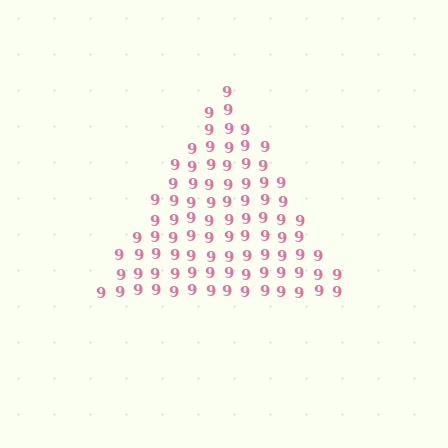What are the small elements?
The small elements are digit 9's.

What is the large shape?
The large shape is a triangle.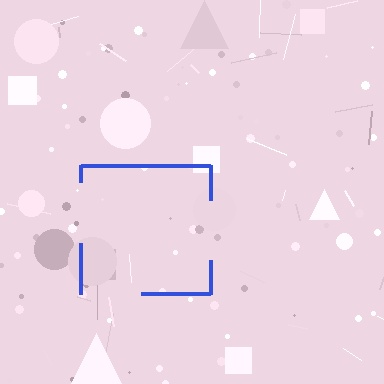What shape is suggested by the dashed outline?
The dashed outline suggests a square.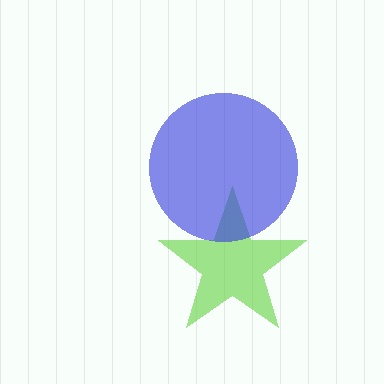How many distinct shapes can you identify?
There are 2 distinct shapes: a lime star, a blue circle.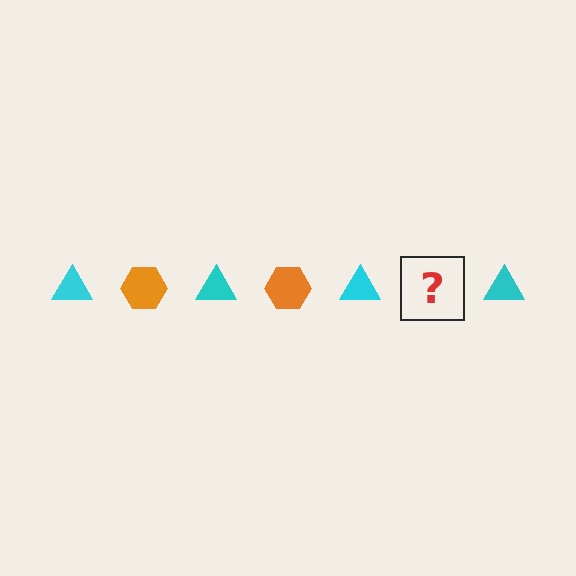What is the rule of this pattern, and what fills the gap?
The rule is that the pattern alternates between cyan triangle and orange hexagon. The gap should be filled with an orange hexagon.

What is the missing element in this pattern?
The missing element is an orange hexagon.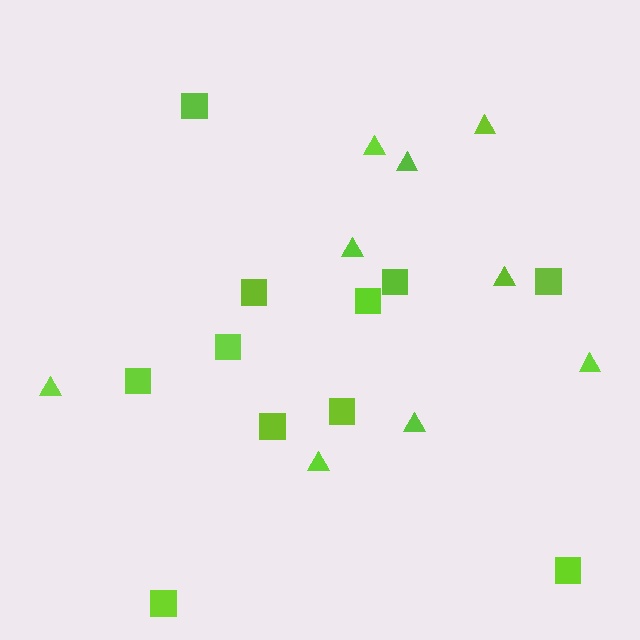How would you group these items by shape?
There are 2 groups: one group of squares (11) and one group of triangles (9).